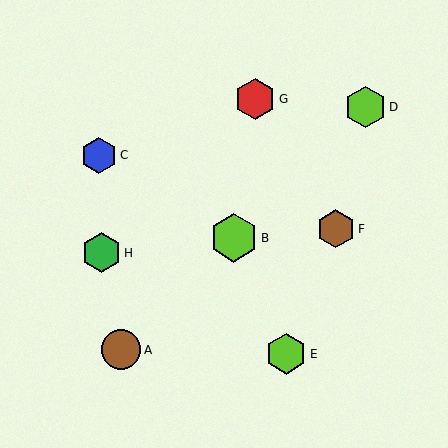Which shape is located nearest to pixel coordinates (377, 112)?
The lime hexagon (labeled D) at (366, 107) is nearest to that location.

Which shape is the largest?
The lime hexagon (labeled B) is the largest.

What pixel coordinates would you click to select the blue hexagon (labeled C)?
Click at (99, 155) to select the blue hexagon C.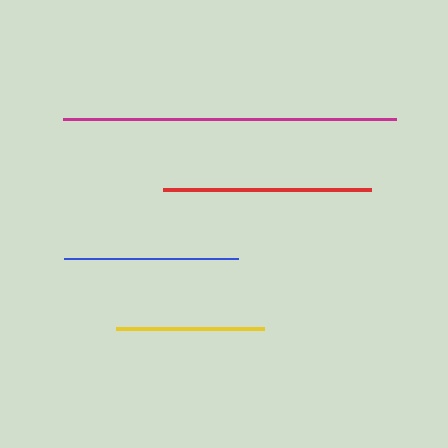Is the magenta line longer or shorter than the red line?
The magenta line is longer than the red line.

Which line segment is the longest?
The magenta line is the longest at approximately 333 pixels.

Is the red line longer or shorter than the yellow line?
The red line is longer than the yellow line.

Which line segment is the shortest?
The yellow line is the shortest at approximately 148 pixels.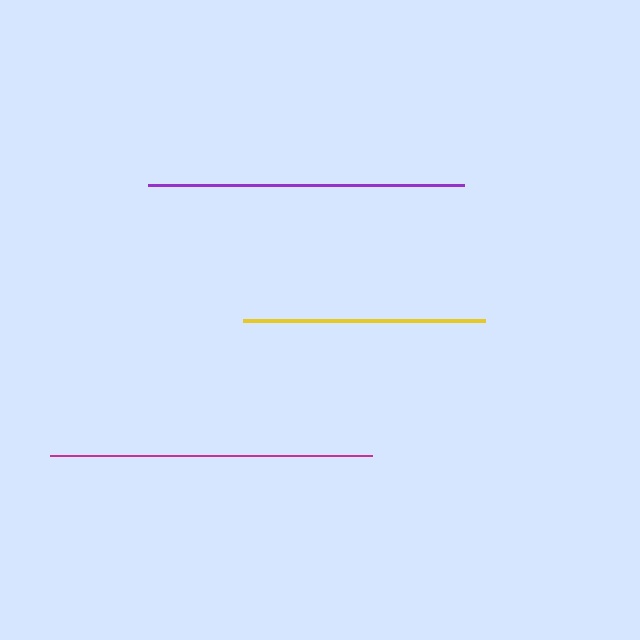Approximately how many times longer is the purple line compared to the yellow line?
The purple line is approximately 1.3 times the length of the yellow line.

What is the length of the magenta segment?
The magenta segment is approximately 322 pixels long.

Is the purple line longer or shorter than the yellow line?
The purple line is longer than the yellow line.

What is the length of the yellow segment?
The yellow segment is approximately 241 pixels long.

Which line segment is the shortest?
The yellow line is the shortest at approximately 241 pixels.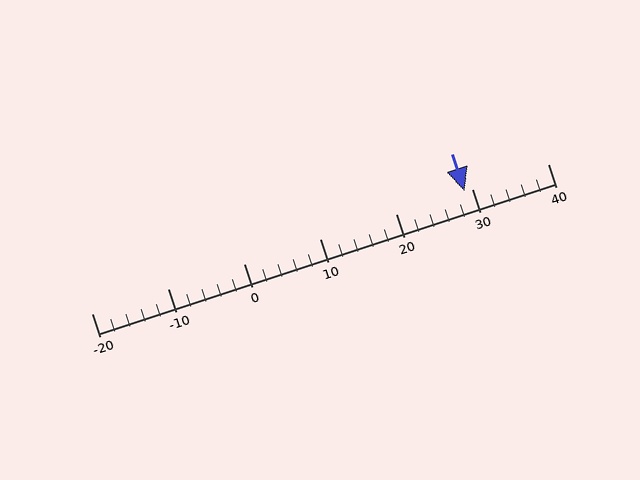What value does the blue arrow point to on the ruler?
The blue arrow points to approximately 29.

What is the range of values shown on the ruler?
The ruler shows values from -20 to 40.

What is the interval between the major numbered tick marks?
The major tick marks are spaced 10 units apart.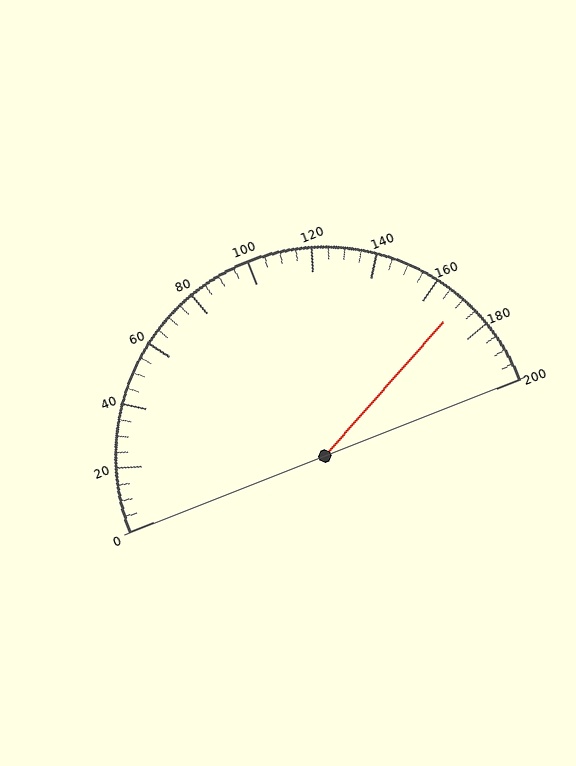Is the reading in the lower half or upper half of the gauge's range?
The reading is in the upper half of the range (0 to 200).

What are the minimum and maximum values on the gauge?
The gauge ranges from 0 to 200.